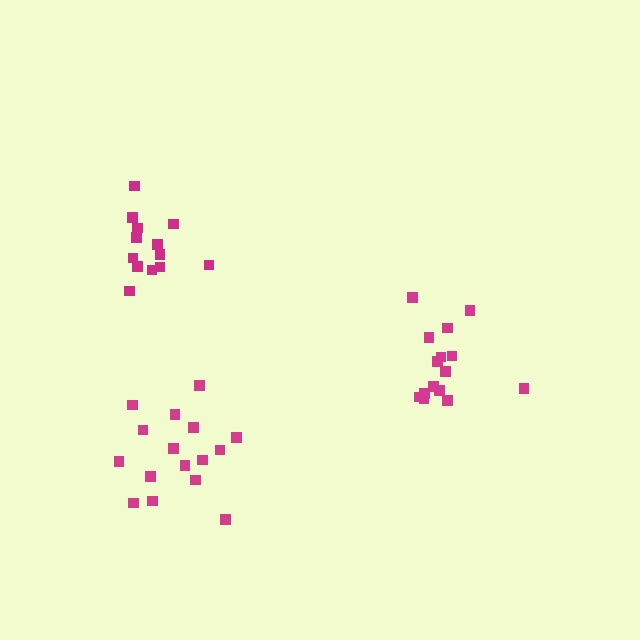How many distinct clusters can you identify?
There are 3 distinct clusters.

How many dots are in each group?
Group 1: 16 dots, Group 2: 13 dots, Group 3: 15 dots (44 total).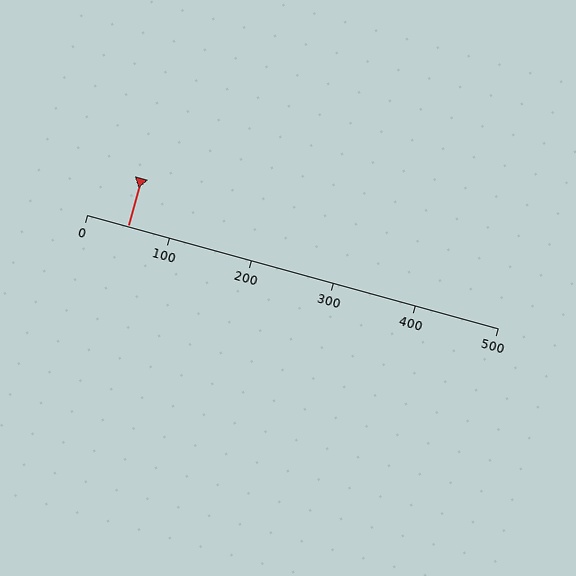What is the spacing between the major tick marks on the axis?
The major ticks are spaced 100 apart.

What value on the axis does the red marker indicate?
The marker indicates approximately 50.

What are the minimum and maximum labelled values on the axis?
The axis runs from 0 to 500.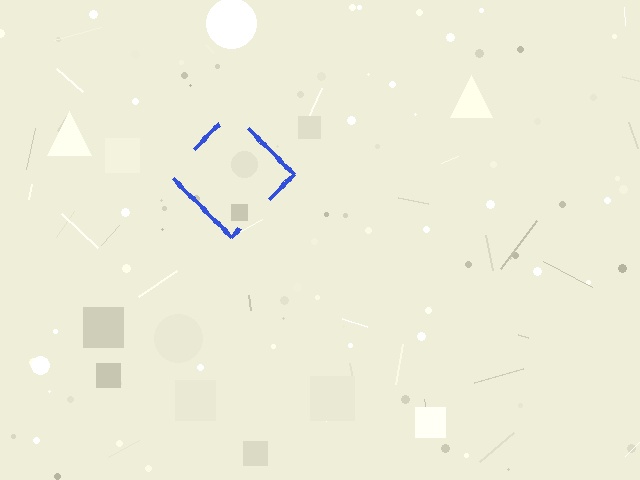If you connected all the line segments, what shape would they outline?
They would outline a diamond.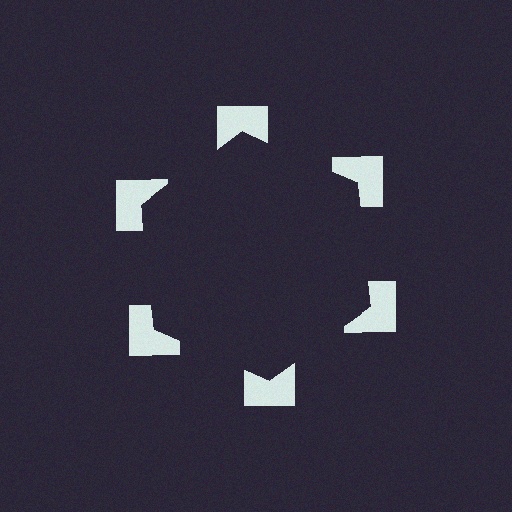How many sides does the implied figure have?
6 sides.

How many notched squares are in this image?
There are 6 — one at each vertex of the illusory hexagon.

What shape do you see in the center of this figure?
An illusory hexagon — its edges are inferred from the aligned wedge cuts in the notched squares, not physically drawn.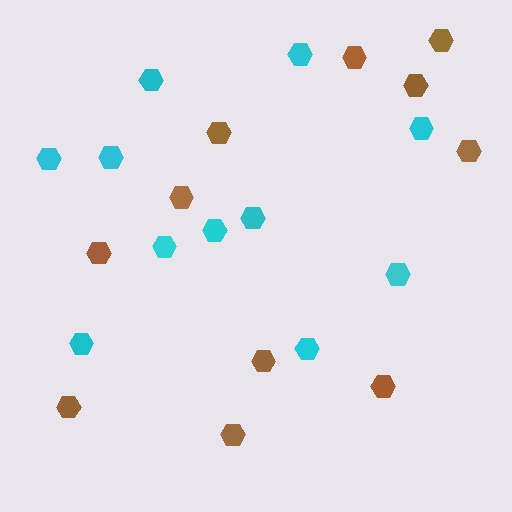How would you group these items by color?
There are 2 groups: one group of brown hexagons (11) and one group of cyan hexagons (11).